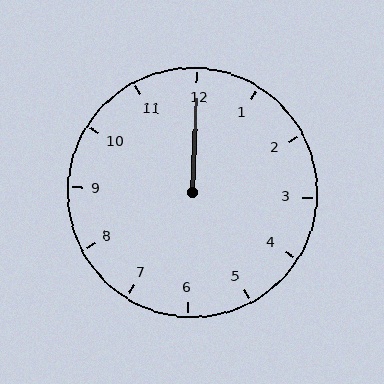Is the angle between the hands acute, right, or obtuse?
It is acute.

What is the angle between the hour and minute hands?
Approximately 0 degrees.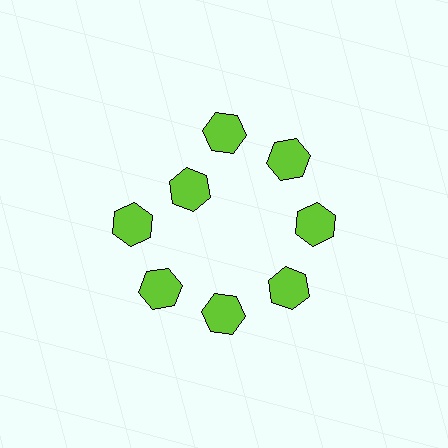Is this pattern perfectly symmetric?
No. The 8 lime hexagons are arranged in a ring, but one element near the 10 o'clock position is pulled inward toward the center, breaking the 8-fold rotational symmetry.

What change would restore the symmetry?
The symmetry would be restored by moving it outward, back onto the ring so that all 8 hexagons sit at equal angles and equal distance from the center.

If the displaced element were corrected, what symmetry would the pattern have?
It would have 8-fold rotational symmetry — the pattern would map onto itself every 45 degrees.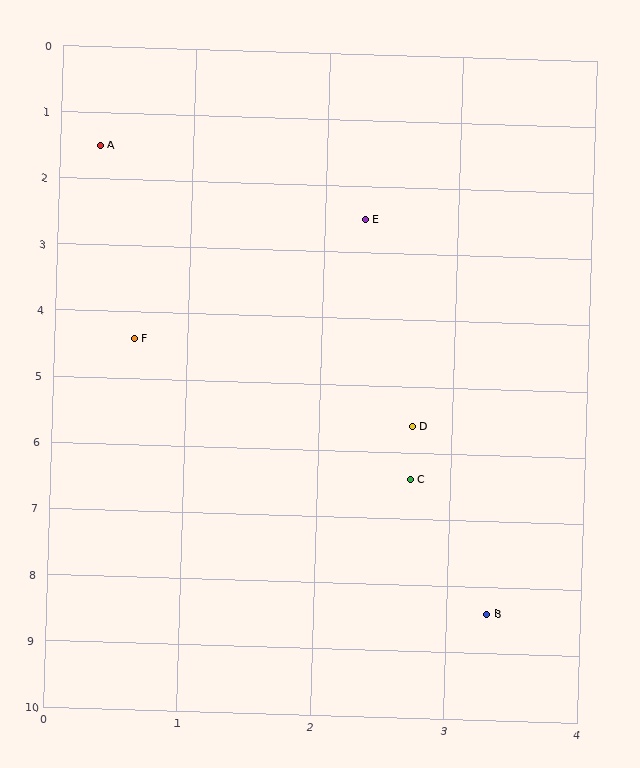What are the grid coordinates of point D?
Point D is at approximately (2.7, 5.6).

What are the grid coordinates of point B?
Point B is at approximately (3.3, 8.4).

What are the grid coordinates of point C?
Point C is at approximately (2.7, 6.4).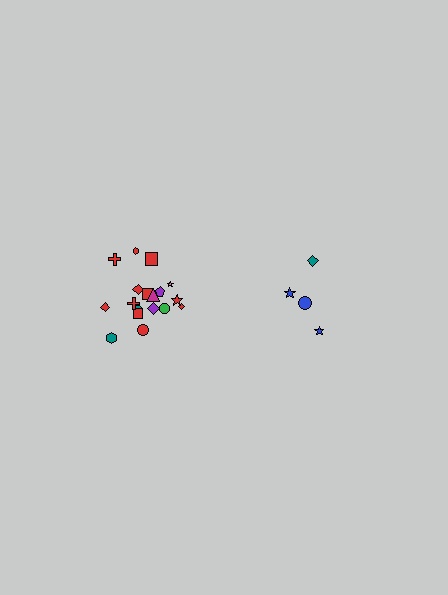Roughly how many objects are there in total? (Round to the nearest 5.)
Roughly 20 objects in total.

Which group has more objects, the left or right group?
The left group.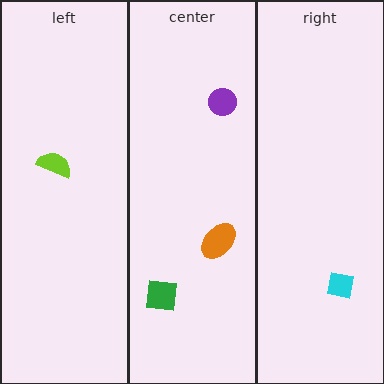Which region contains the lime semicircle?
The left region.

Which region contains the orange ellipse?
The center region.